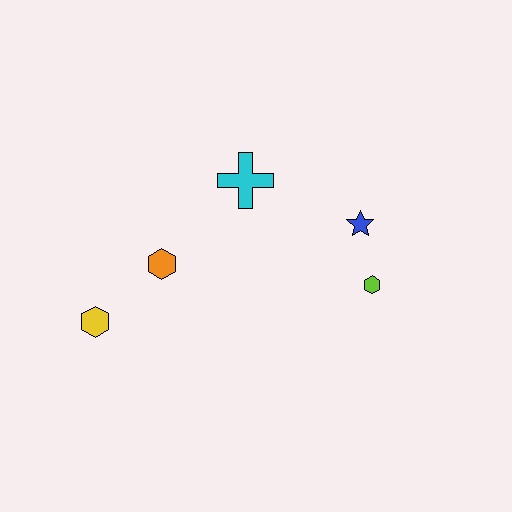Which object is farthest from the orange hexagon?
The lime hexagon is farthest from the orange hexagon.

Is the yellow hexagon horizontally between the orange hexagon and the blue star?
No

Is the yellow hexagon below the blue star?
Yes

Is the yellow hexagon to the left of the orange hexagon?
Yes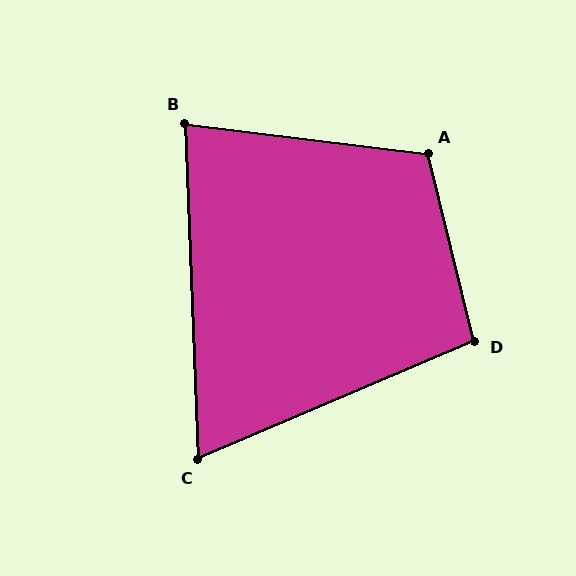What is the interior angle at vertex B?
Approximately 81 degrees (acute).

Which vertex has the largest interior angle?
A, at approximately 111 degrees.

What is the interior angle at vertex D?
Approximately 99 degrees (obtuse).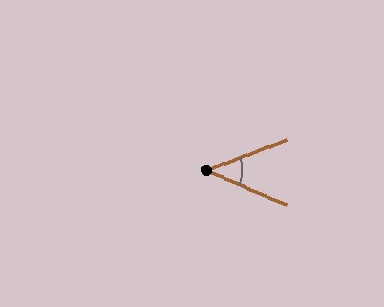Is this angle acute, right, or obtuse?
It is acute.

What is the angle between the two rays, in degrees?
Approximately 44 degrees.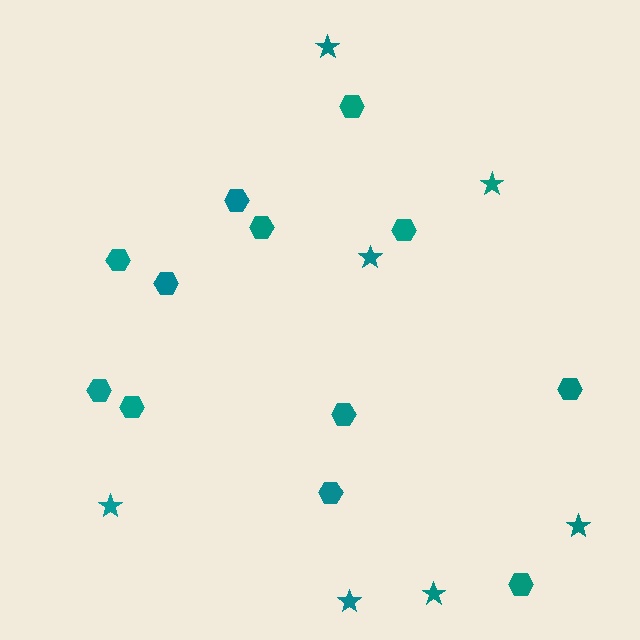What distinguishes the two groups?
There are 2 groups: one group of stars (7) and one group of hexagons (12).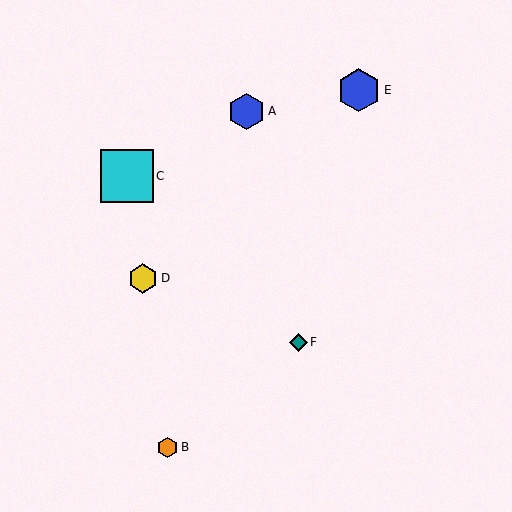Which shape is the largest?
The cyan square (labeled C) is the largest.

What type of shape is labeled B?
Shape B is an orange hexagon.